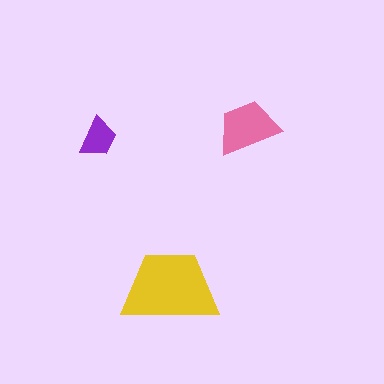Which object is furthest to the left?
The purple trapezoid is leftmost.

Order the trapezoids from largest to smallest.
the yellow one, the pink one, the purple one.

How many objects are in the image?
There are 3 objects in the image.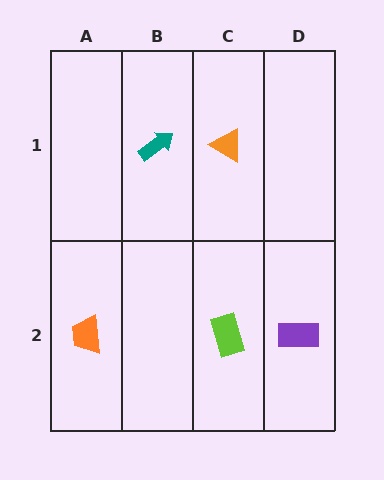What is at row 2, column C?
A lime rectangle.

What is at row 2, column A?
An orange trapezoid.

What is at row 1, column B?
A teal arrow.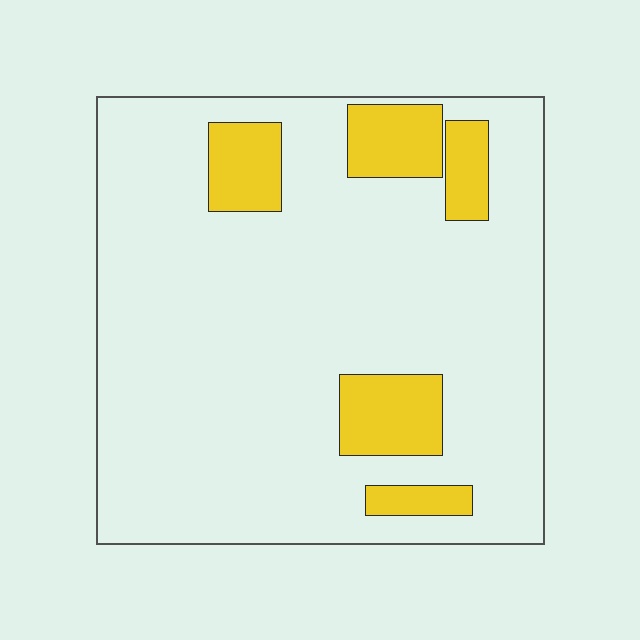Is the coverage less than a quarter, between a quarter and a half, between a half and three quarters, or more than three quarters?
Less than a quarter.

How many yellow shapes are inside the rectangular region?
5.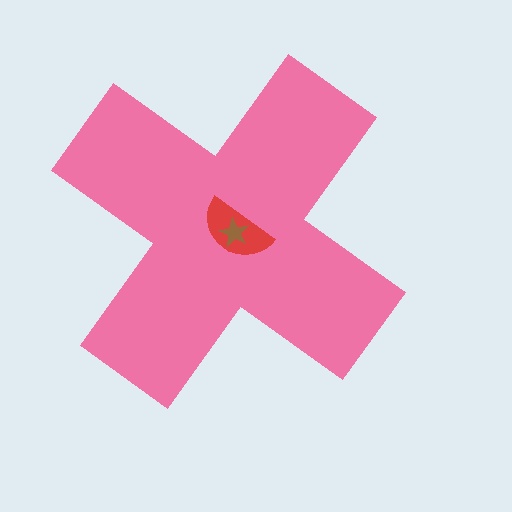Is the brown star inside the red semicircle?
Yes.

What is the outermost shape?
The pink cross.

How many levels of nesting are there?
3.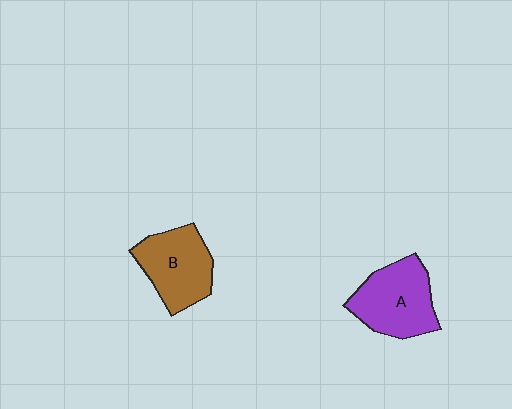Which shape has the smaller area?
Shape B (brown).